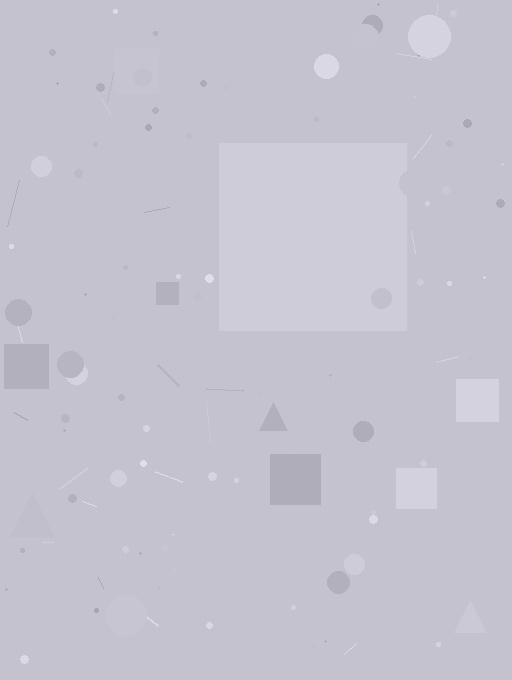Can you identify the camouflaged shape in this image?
The camouflaged shape is a square.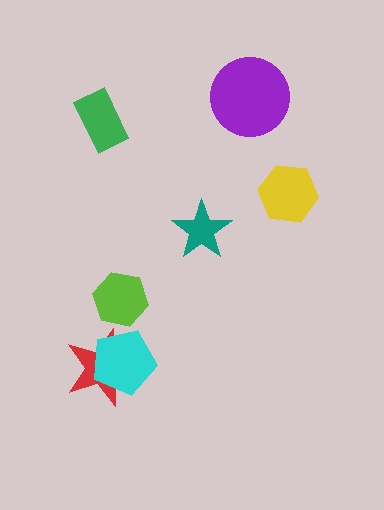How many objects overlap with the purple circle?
0 objects overlap with the purple circle.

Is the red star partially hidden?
Yes, it is partially covered by another shape.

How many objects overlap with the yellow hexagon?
0 objects overlap with the yellow hexagon.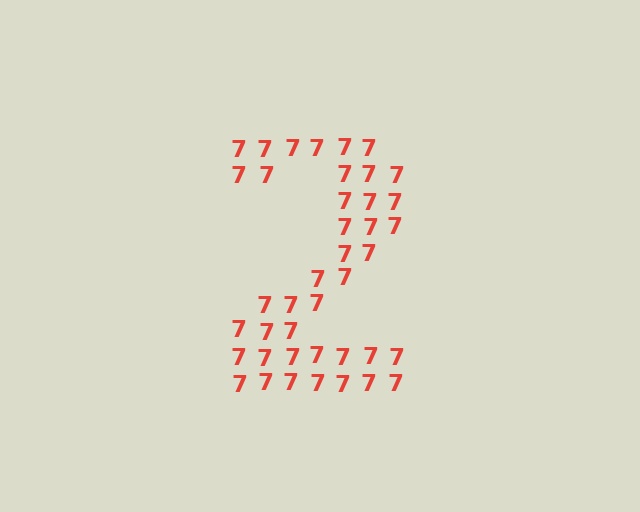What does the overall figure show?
The overall figure shows the digit 2.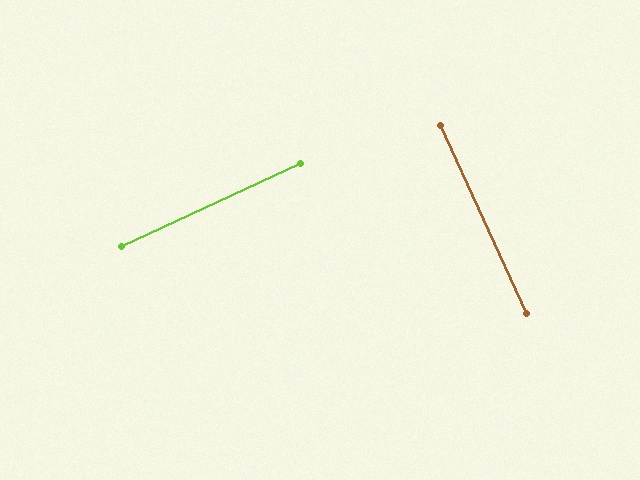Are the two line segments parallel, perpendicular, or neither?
Perpendicular — they meet at approximately 90°.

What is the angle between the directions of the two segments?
Approximately 90 degrees.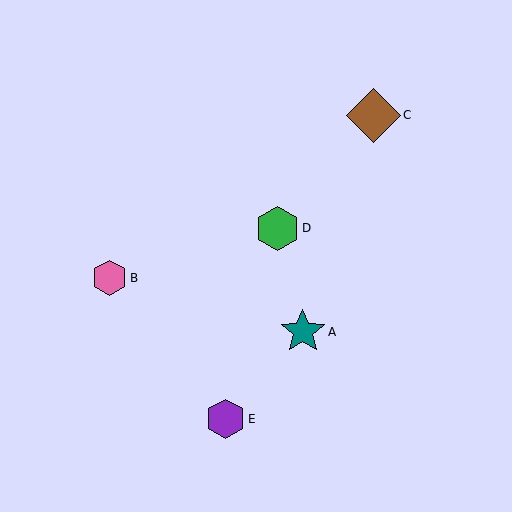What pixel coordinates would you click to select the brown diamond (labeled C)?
Click at (373, 115) to select the brown diamond C.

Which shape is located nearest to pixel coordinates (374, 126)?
The brown diamond (labeled C) at (373, 115) is nearest to that location.